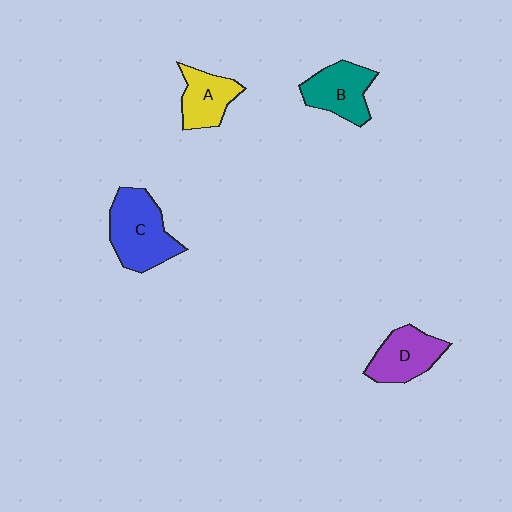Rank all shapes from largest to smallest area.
From largest to smallest: C (blue), B (teal), D (purple), A (yellow).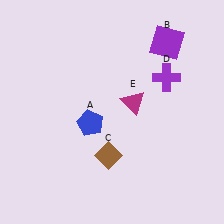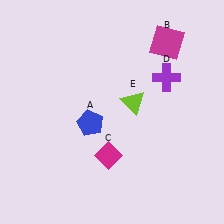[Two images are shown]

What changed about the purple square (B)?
In Image 1, B is purple. In Image 2, it changed to magenta.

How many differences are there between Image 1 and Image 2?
There are 3 differences between the two images.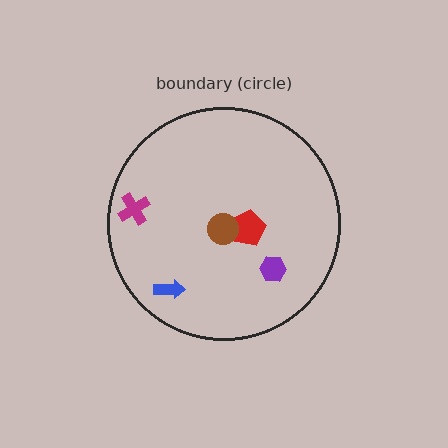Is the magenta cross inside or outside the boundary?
Inside.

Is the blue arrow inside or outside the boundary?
Inside.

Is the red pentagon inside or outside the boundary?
Inside.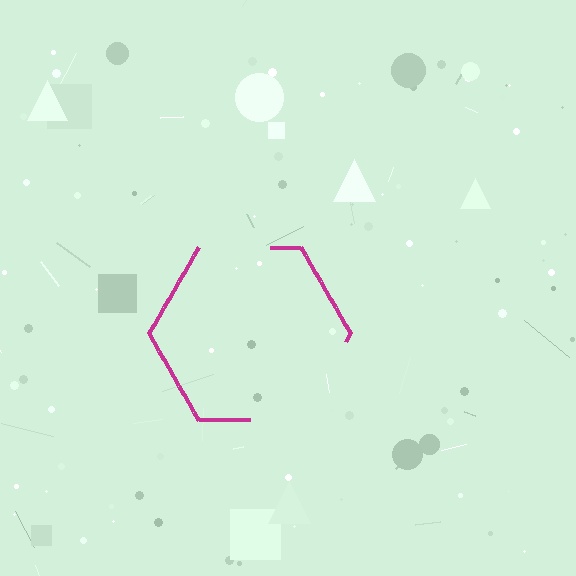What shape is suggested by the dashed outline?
The dashed outline suggests a hexagon.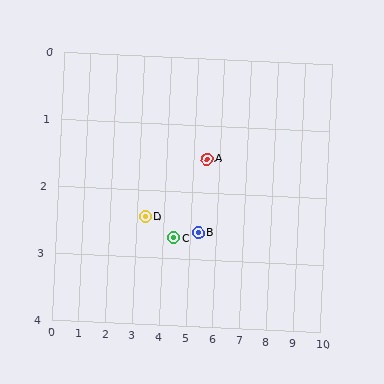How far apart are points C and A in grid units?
Points C and A are about 1.6 grid units apart.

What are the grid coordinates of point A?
Point A is at approximately (5.5, 1.5).